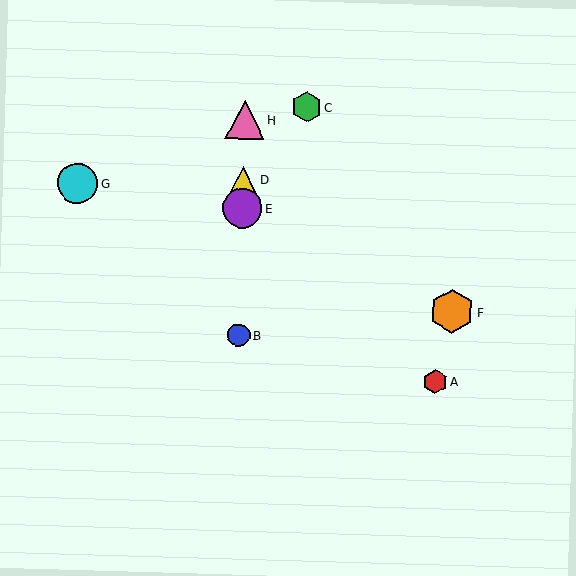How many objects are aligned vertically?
4 objects (B, D, E, H) are aligned vertically.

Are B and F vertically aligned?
No, B is at x≈239 and F is at x≈452.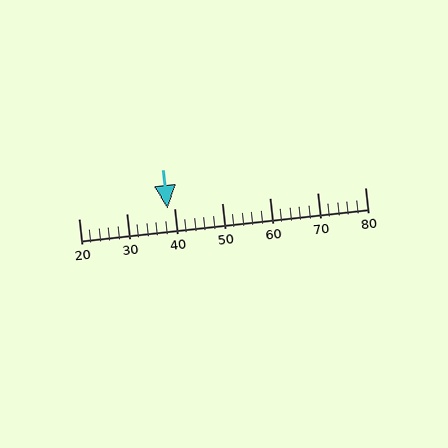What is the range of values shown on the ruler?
The ruler shows values from 20 to 80.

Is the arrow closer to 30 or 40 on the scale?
The arrow is closer to 40.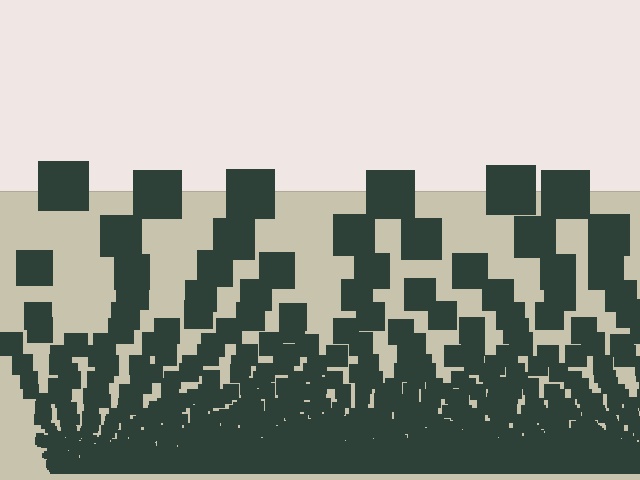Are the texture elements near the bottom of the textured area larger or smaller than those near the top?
Smaller. The gradient is inverted — elements near the bottom are smaller and denser.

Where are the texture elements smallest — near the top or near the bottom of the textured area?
Near the bottom.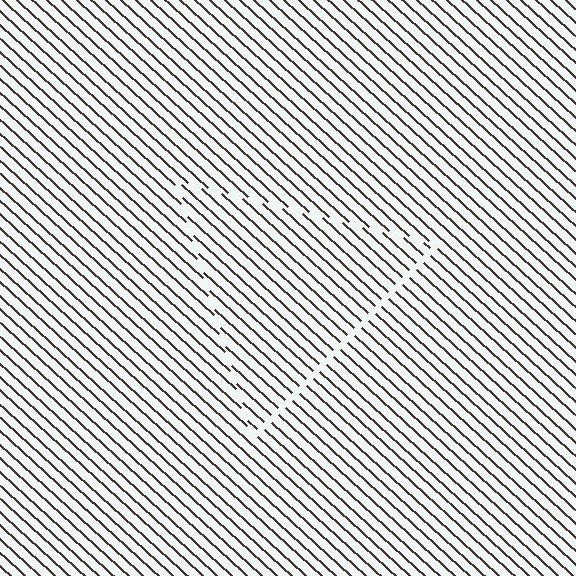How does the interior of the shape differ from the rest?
The interior of the shape contains the same grating, shifted by half a period — the contour is defined by the phase discontinuity where line-ends from the inner and outer gratings abut.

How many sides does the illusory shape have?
3 sides — the line-ends trace a triangle.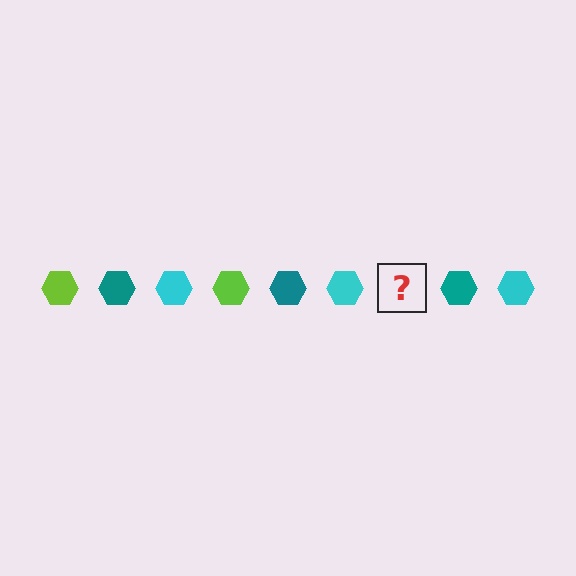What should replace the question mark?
The question mark should be replaced with a lime hexagon.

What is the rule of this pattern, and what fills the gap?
The rule is that the pattern cycles through lime, teal, cyan hexagons. The gap should be filled with a lime hexagon.